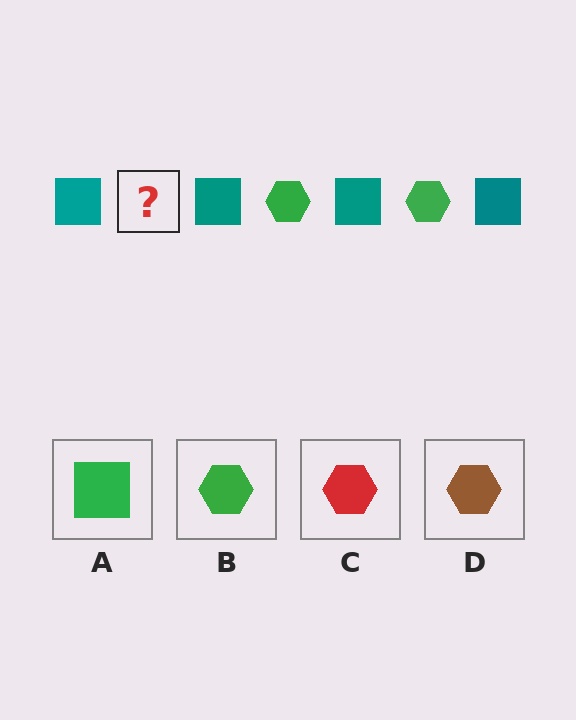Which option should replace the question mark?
Option B.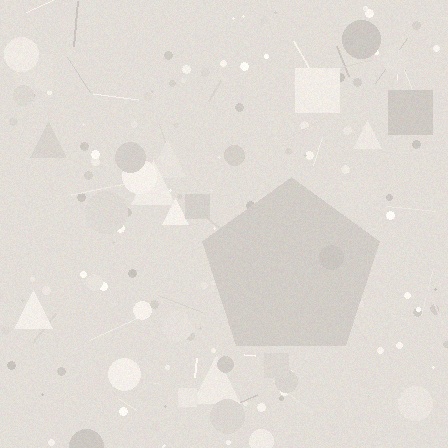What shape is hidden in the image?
A pentagon is hidden in the image.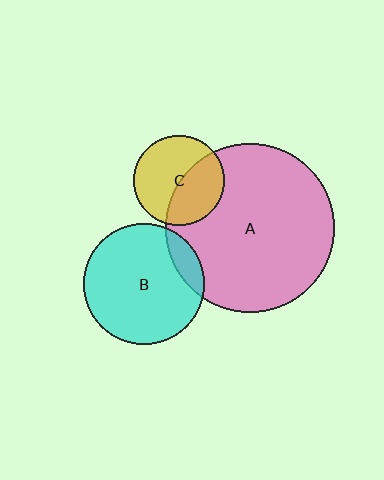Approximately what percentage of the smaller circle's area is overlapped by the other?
Approximately 45%.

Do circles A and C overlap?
Yes.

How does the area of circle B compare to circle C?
Approximately 1.8 times.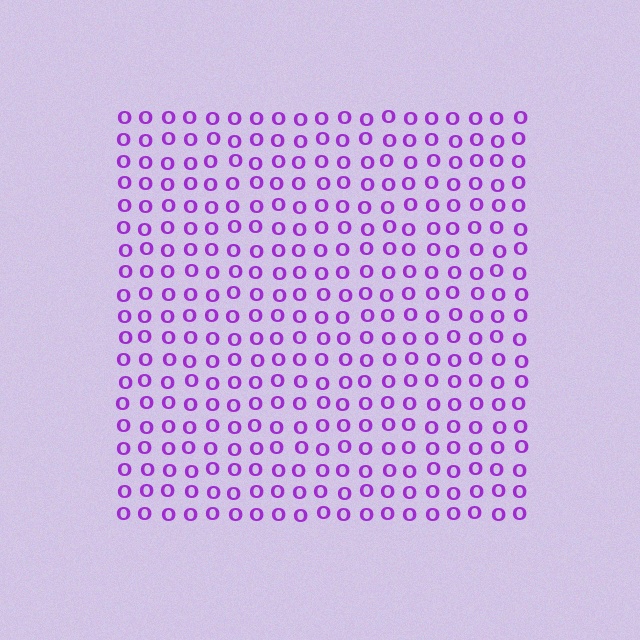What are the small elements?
The small elements are letter O's.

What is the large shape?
The large shape is a square.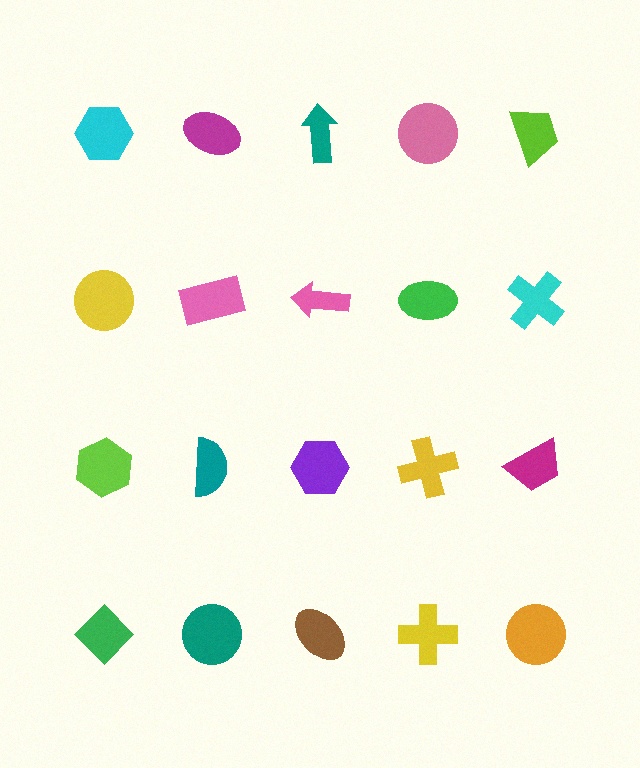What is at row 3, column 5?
A magenta trapezoid.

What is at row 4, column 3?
A brown ellipse.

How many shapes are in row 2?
5 shapes.